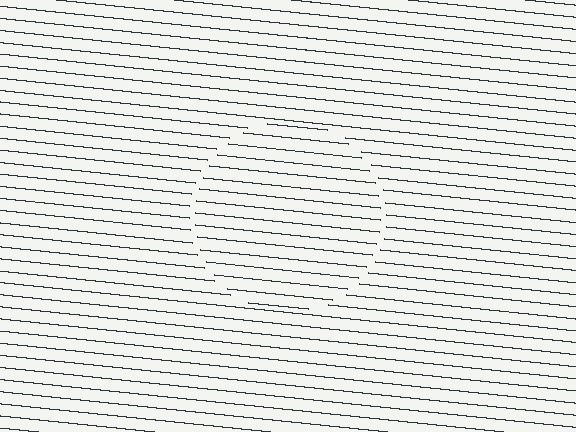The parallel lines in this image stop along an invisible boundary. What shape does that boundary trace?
An illusory circle. The interior of the shape contains the same grating, shifted by half a period — the contour is defined by the phase discontinuity where line-ends from the inner and outer gratings abut.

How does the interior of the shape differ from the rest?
The interior of the shape contains the same grating, shifted by half a period — the contour is defined by the phase discontinuity where line-ends from the inner and outer gratings abut.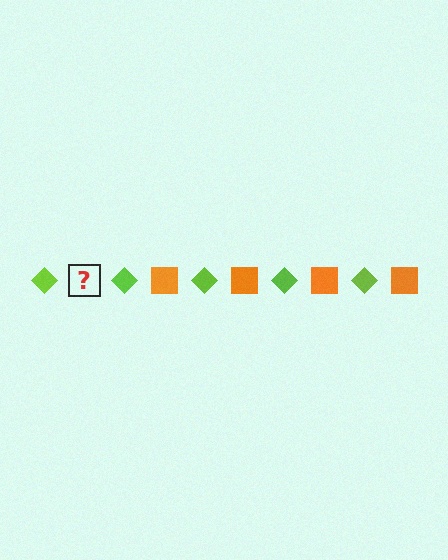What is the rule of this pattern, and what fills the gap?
The rule is that the pattern alternates between lime diamond and orange square. The gap should be filled with an orange square.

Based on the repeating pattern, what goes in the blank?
The blank should be an orange square.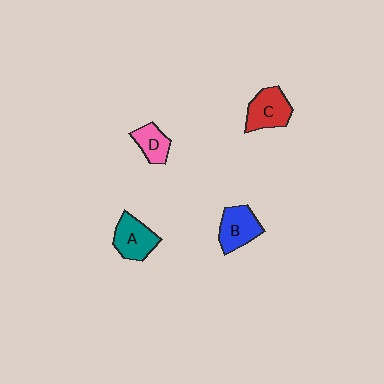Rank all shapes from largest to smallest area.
From largest to smallest: C (red), B (blue), A (teal), D (pink).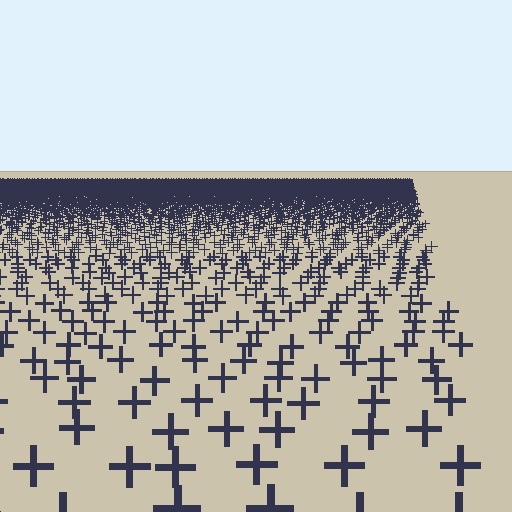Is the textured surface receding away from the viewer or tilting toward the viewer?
The surface is receding away from the viewer. Texture elements get smaller and denser toward the top.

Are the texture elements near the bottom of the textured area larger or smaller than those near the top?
Larger. Near the bottom, elements are closer to the viewer and appear at a bigger on-screen size.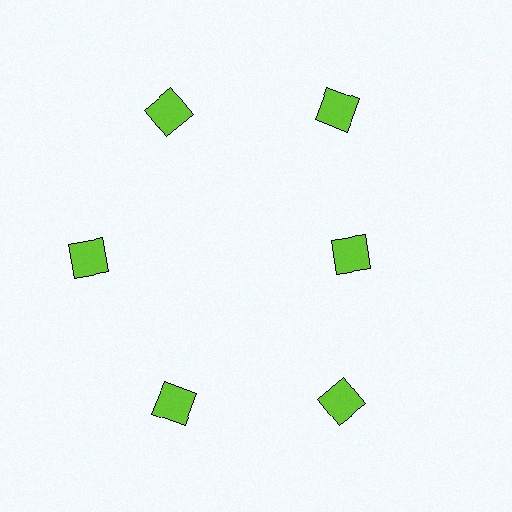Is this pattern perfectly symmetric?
No. The 6 lime diamonds are arranged in a ring, but one element near the 3 o'clock position is pulled inward toward the center, breaking the 6-fold rotational symmetry.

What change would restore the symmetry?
The symmetry would be restored by moving it outward, back onto the ring so that all 6 diamonds sit at equal angles and equal distance from the center.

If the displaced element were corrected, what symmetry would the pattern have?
It would have 6-fold rotational symmetry — the pattern would map onto itself every 60 degrees.